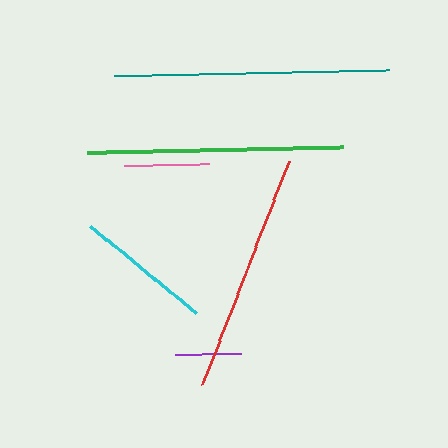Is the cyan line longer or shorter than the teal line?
The teal line is longer than the cyan line.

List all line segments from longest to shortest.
From longest to shortest: teal, green, red, cyan, pink, purple.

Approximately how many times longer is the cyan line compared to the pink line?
The cyan line is approximately 1.6 times the length of the pink line.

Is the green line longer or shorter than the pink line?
The green line is longer than the pink line.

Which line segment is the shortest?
The purple line is the shortest at approximately 66 pixels.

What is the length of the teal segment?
The teal segment is approximately 275 pixels long.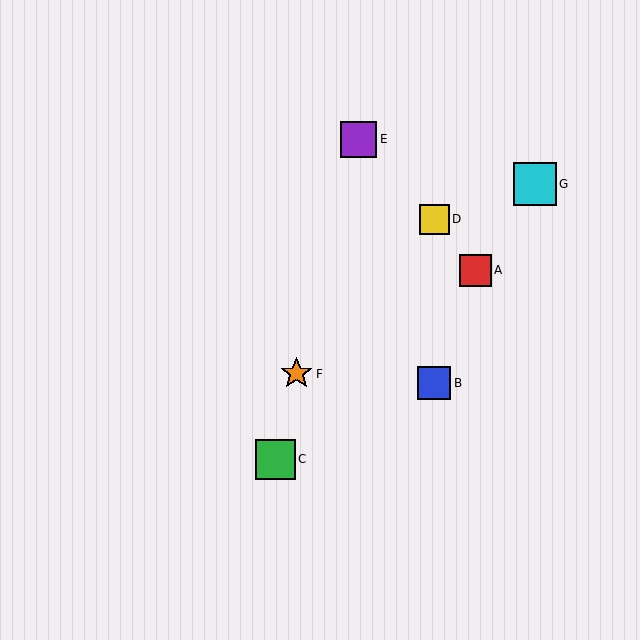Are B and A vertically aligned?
No, B is at x≈434 and A is at x≈475.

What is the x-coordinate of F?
Object F is at x≈297.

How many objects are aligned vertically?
2 objects (B, D) are aligned vertically.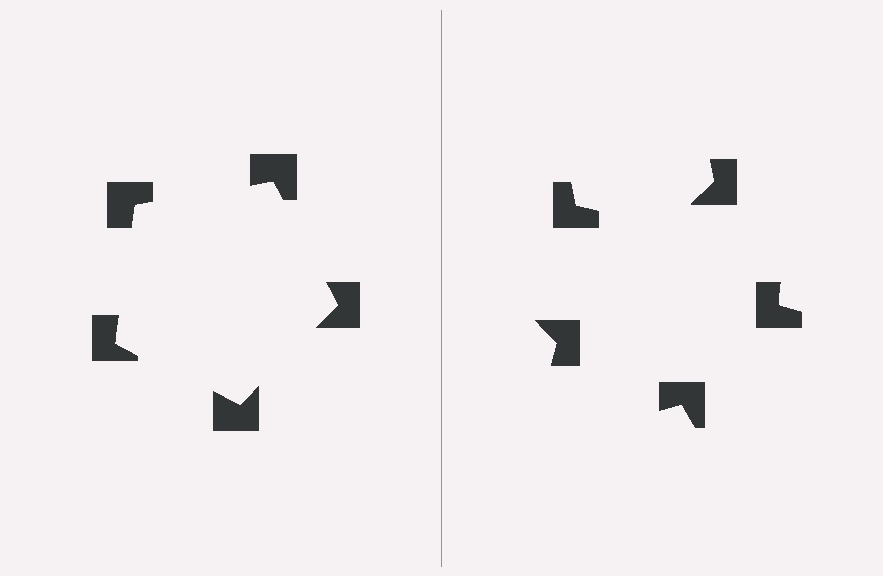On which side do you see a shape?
An illusory pentagon appears on the left side. On the right side the wedge cuts are rotated, so no coherent shape forms.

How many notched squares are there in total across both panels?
10 — 5 on each side.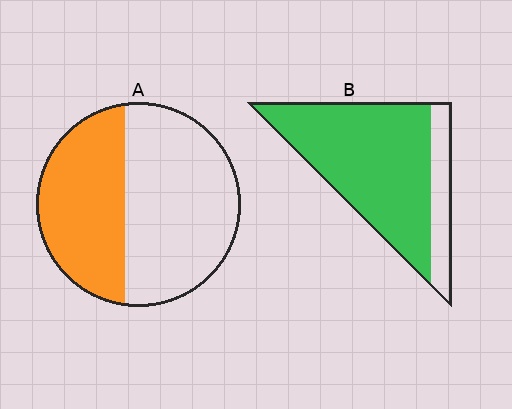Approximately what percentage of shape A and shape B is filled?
A is approximately 40% and B is approximately 80%.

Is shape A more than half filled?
No.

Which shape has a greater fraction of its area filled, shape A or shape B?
Shape B.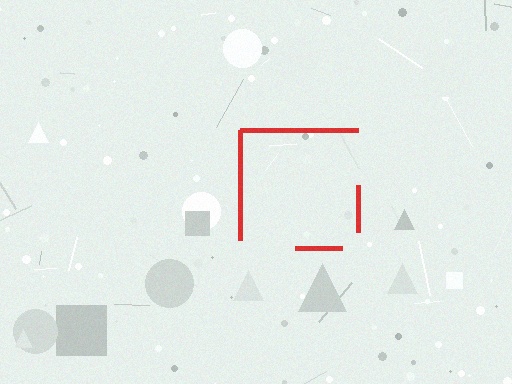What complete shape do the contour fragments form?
The contour fragments form a square.